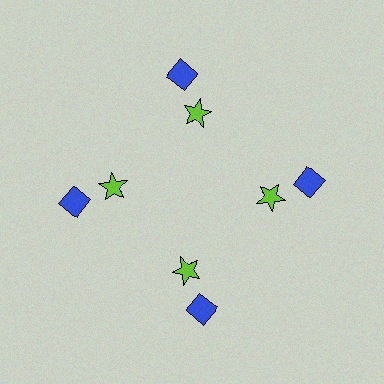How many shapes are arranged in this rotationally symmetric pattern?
There are 8 shapes, arranged in 4 groups of 2.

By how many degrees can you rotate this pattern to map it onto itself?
The pattern maps onto itself every 90 degrees of rotation.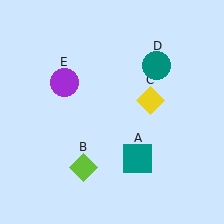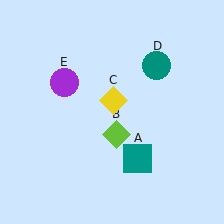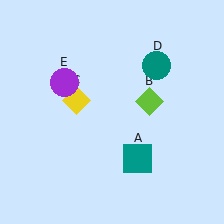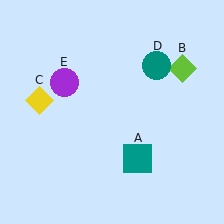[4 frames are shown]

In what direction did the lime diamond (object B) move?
The lime diamond (object B) moved up and to the right.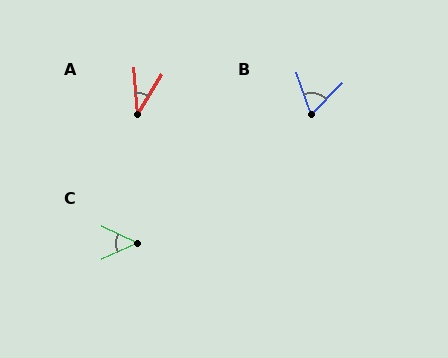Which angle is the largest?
B, at approximately 63 degrees.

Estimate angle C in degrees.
Approximately 50 degrees.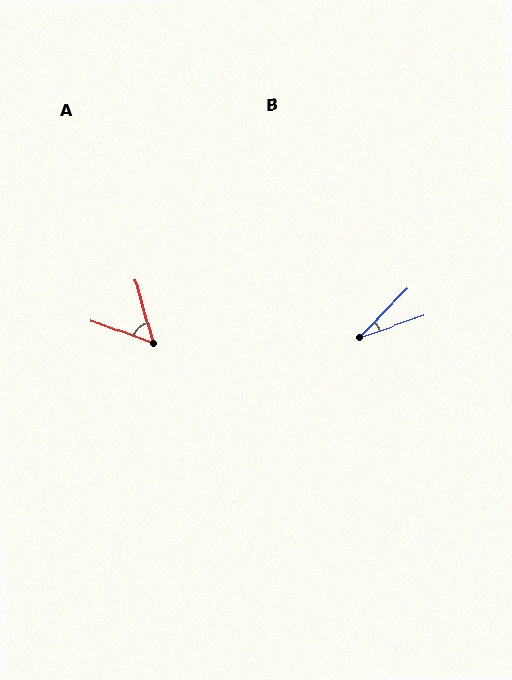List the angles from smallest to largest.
B (26°), A (55°).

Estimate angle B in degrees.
Approximately 26 degrees.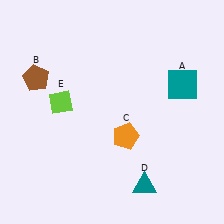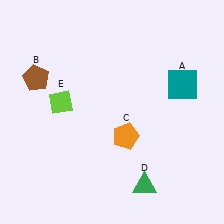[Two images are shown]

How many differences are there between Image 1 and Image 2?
There is 1 difference between the two images.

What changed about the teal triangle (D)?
In Image 1, D is teal. In Image 2, it changed to green.